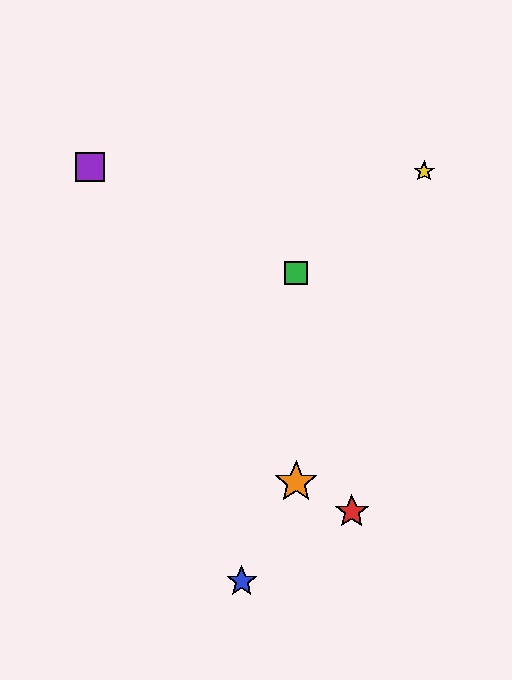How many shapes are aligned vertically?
2 shapes (the green square, the orange star) are aligned vertically.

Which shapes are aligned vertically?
The green square, the orange star are aligned vertically.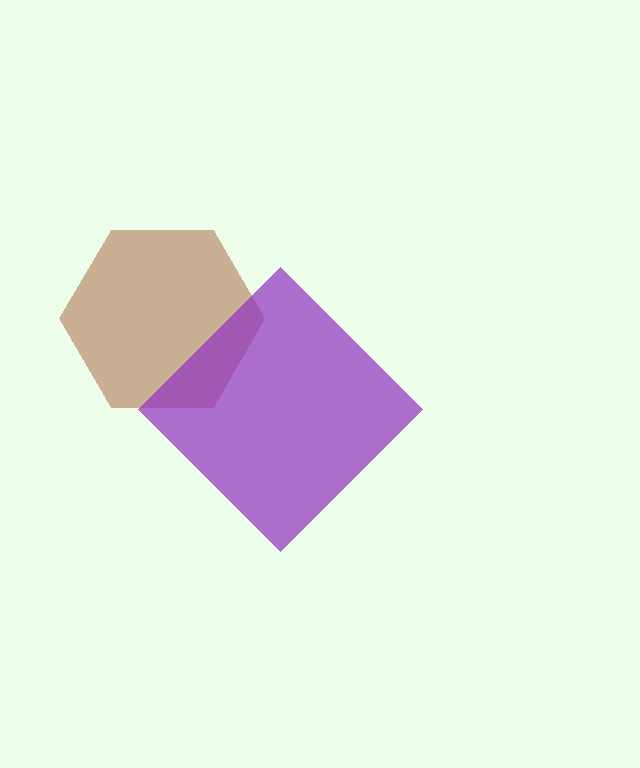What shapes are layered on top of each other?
The layered shapes are: a brown hexagon, a purple diamond.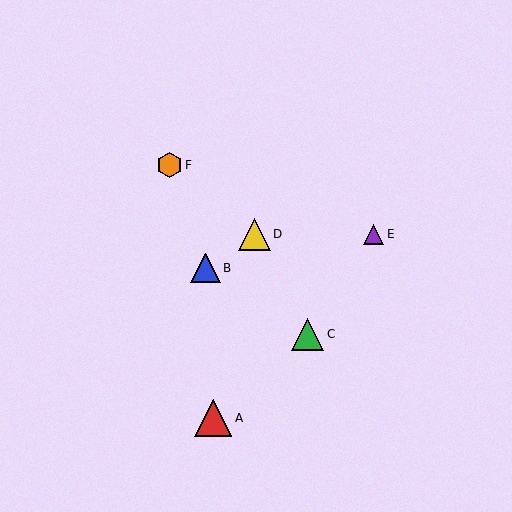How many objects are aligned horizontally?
2 objects (D, E) are aligned horizontally.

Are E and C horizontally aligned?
No, E is at y≈234 and C is at y≈334.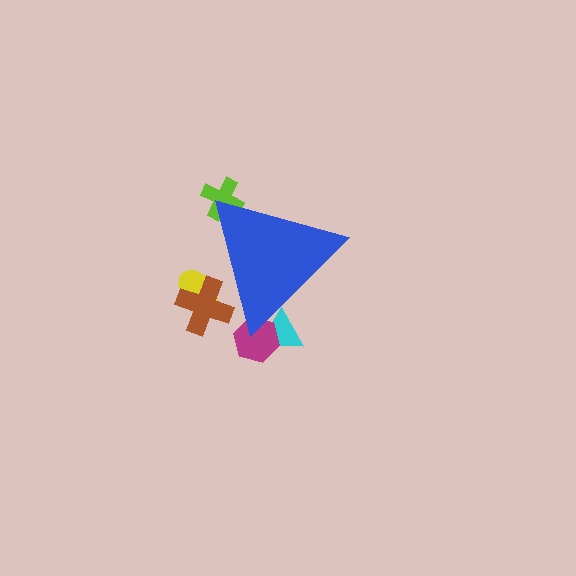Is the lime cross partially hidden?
Yes, the lime cross is partially hidden behind the blue triangle.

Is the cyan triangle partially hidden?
Yes, the cyan triangle is partially hidden behind the blue triangle.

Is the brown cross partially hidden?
Yes, the brown cross is partially hidden behind the blue triangle.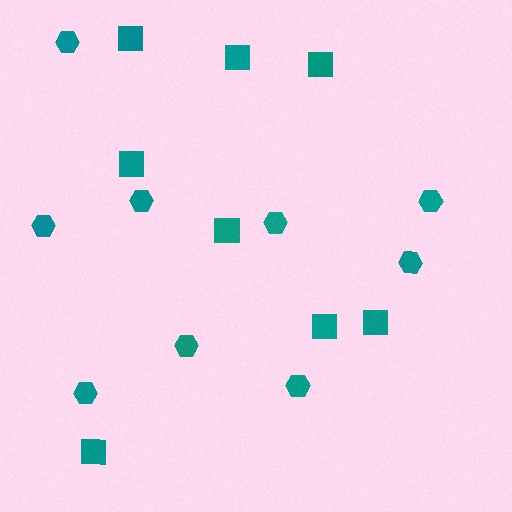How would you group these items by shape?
There are 2 groups: one group of squares (8) and one group of hexagons (9).